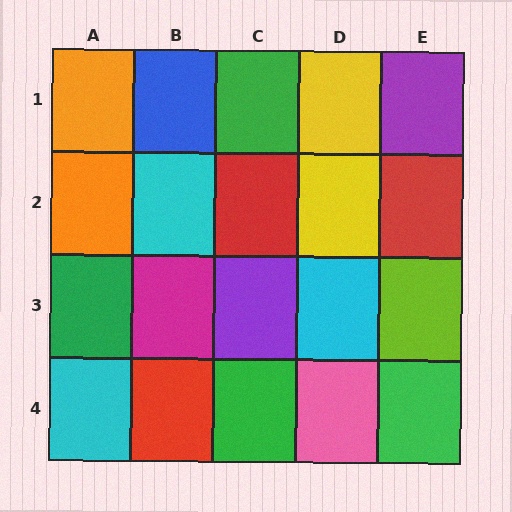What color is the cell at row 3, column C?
Purple.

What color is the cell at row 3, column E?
Lime.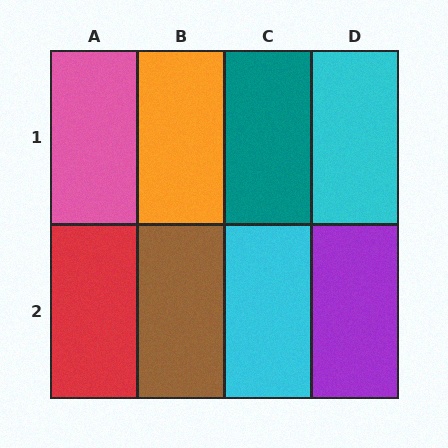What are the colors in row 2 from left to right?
Red, brown, cyan, purple.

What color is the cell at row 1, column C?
Teal.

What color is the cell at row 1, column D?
Cyan.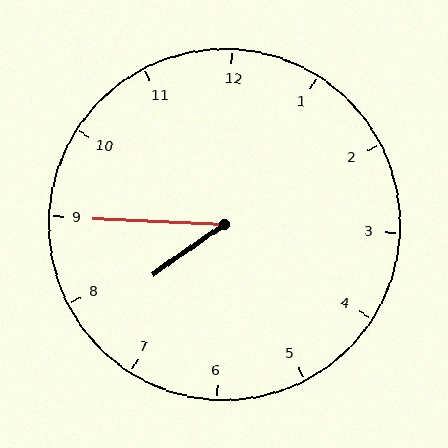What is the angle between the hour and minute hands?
Approximately 38 degrees.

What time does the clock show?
7:45.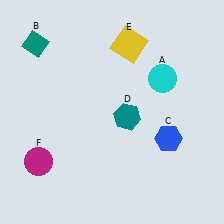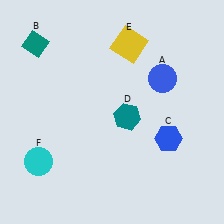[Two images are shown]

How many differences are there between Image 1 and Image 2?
There are 2 differences between the two images.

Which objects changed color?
A changed from cyan to blue. F changed from magenta to cyan.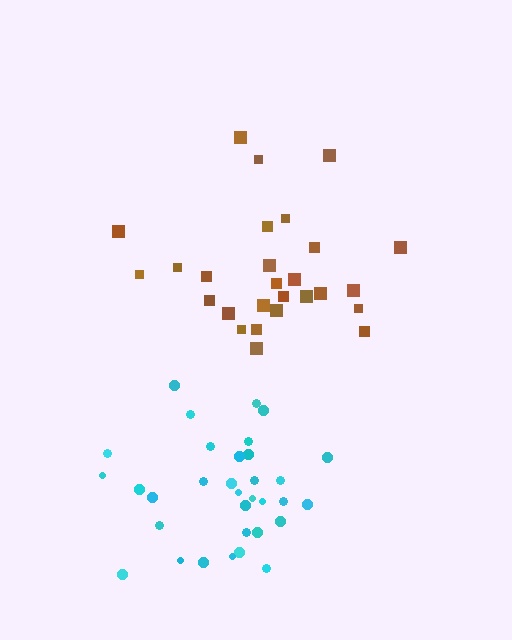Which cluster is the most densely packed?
Cyan.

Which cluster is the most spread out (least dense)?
Brown.